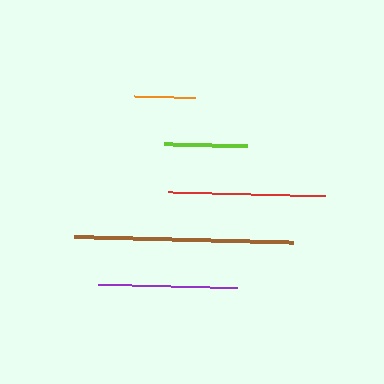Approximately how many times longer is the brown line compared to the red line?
The brown line is approximately 1.4 times the length of the red line.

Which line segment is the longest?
The brown line is the longest at approximately 219 pixels.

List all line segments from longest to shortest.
From longest to shortest: brown, red, purple, lime, orange.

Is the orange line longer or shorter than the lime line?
The lime line is longer than the orange line.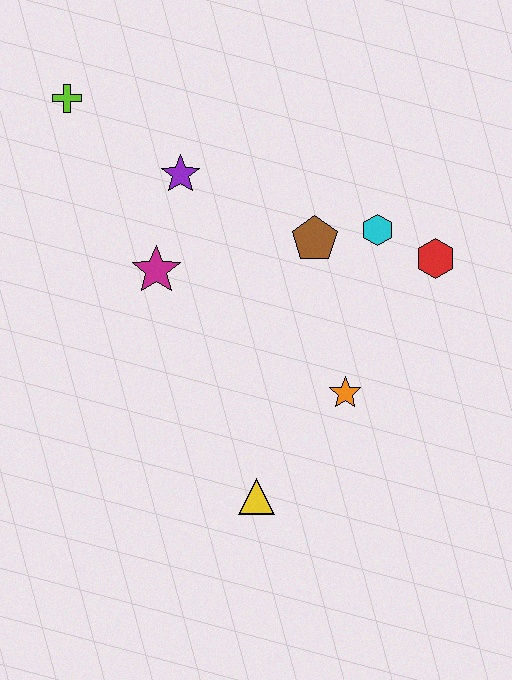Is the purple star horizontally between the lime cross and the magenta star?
No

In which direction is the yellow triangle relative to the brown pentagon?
The yellow triangle is below the brown pentagon.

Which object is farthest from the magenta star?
The red hexagon is farthest from the magenta star.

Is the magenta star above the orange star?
Yes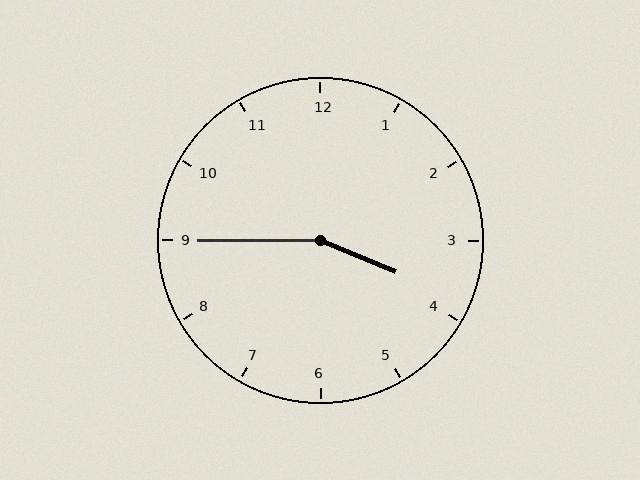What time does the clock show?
3:45.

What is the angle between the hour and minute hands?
Approximately 158 degrees.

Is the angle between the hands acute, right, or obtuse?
It is obtuse.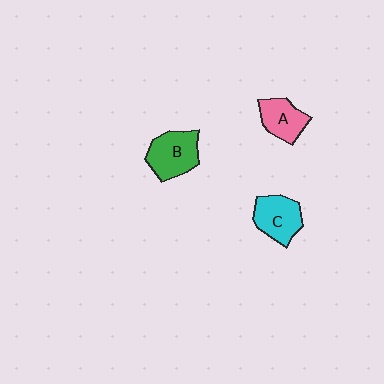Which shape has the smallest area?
Shape A (pink).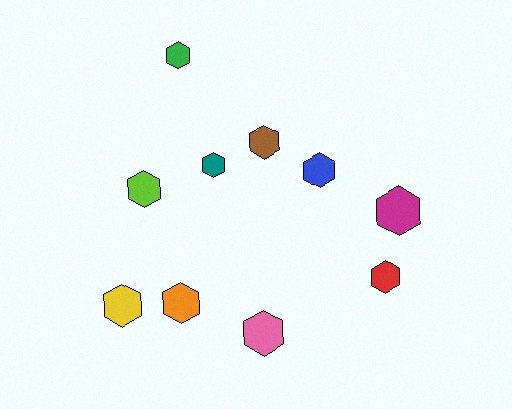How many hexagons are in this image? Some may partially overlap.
There are 10 hexagons.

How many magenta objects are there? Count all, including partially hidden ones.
There is 1 magenta object.